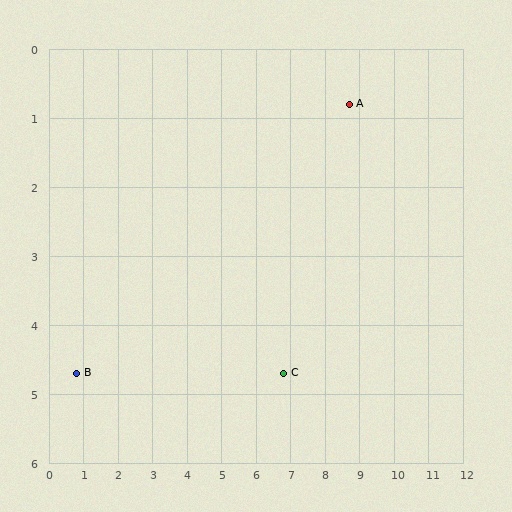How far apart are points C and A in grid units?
Points C and A are about 4.3 grid units apart.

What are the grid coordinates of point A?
Point A is at approximately (8.7, 0.8).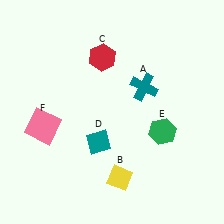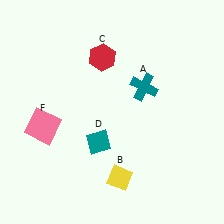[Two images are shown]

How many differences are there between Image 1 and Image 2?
There is 1 difference between the two images.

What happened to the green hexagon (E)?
The green hexagon (E) was removed in Image 2. It was in the bottom-right area of Image 1.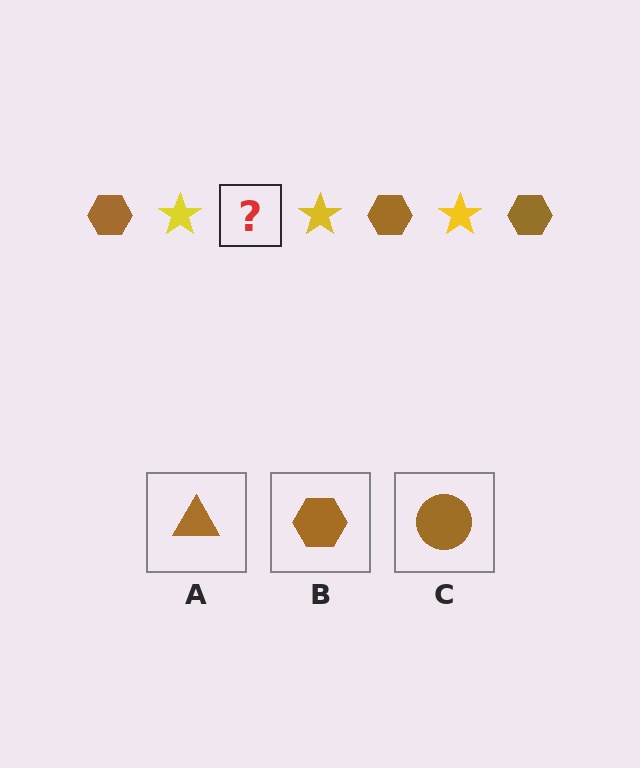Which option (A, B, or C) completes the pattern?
B.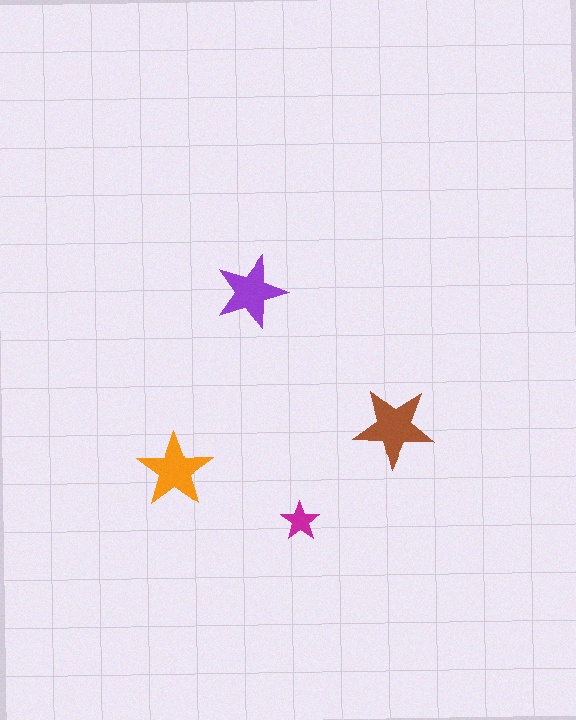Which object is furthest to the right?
The brown star is rightmost.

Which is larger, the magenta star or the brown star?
The brown one.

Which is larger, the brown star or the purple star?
The brown one.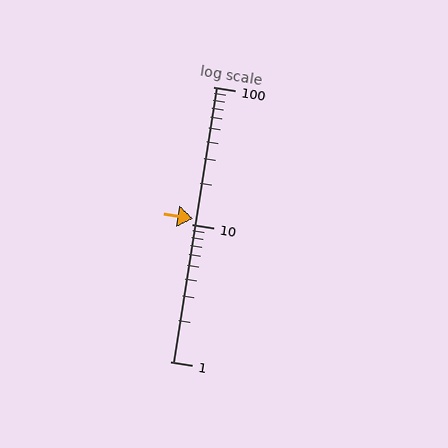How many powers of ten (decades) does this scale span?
The scale spans 2 decades, from 1 to 100.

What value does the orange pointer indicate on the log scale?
The pointer indicates approximately 11.